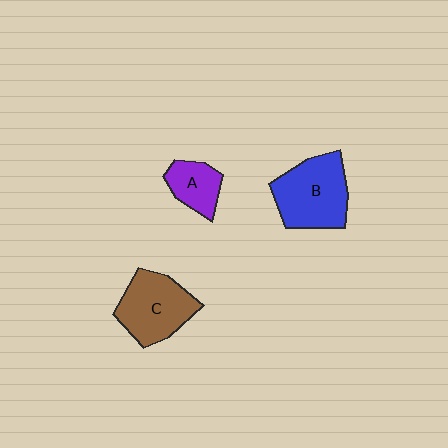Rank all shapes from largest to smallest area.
From largest to smallest: B (blue), C (brown), A (purple).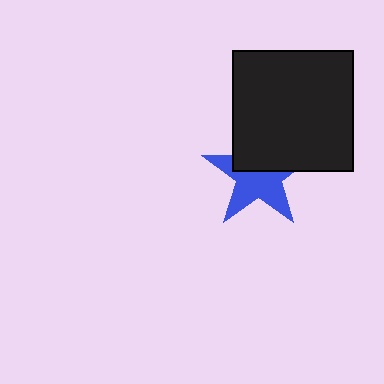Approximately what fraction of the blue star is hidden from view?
Roughly 43% of the blue star is hidden behind the black square.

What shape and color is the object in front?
The object in front is a black square.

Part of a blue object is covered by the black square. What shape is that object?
It is a star.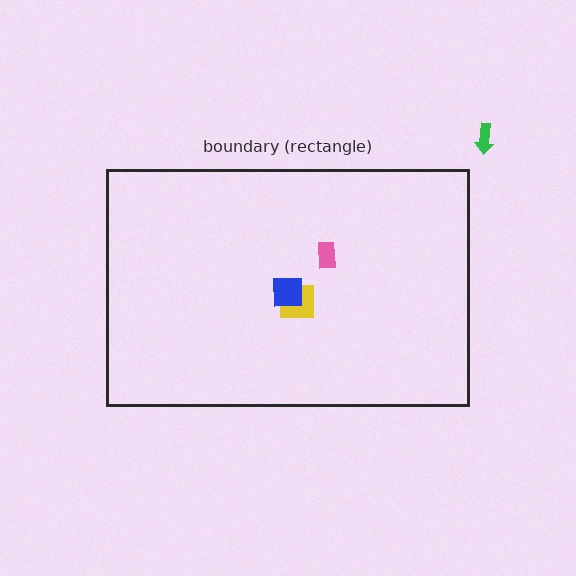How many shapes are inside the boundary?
3 inside, 1 outside.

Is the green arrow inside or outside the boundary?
Outside.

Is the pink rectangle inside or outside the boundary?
Inside.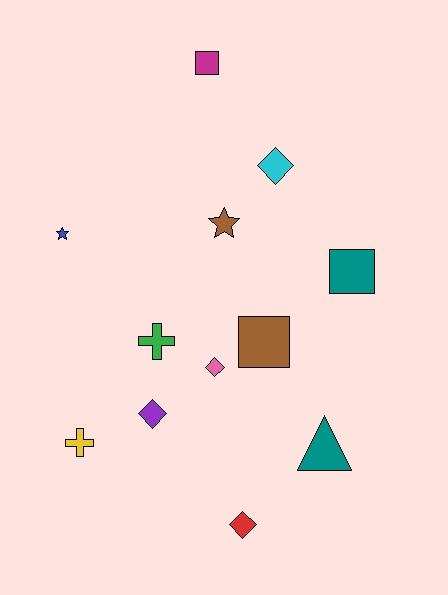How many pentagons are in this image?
There are no pentagons.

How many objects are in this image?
There are 12 objects.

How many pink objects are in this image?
There is 1 pink object.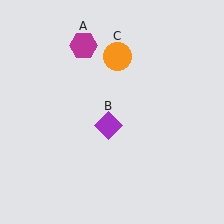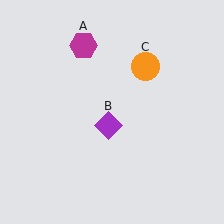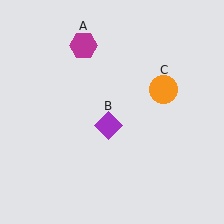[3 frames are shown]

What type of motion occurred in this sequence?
The orange circle (object C) rotated clockwise around the center of the scene.